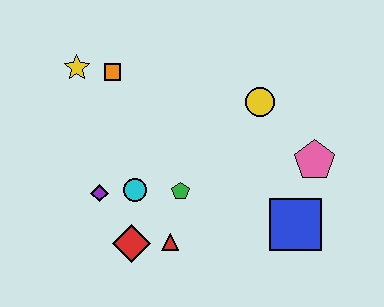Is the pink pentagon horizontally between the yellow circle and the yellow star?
No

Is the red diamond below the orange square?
Yes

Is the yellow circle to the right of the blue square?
No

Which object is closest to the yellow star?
The orange square is closest to the yellow star.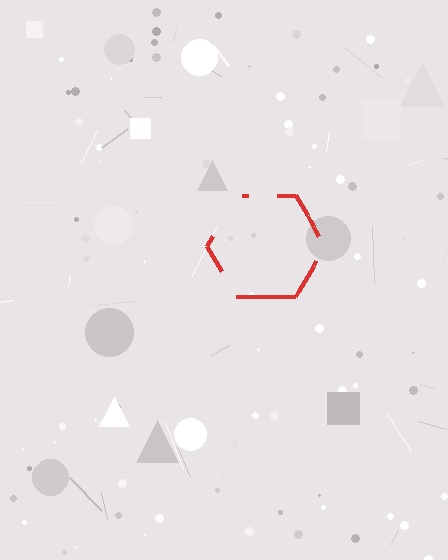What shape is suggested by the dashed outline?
The dashed outline suggests a hexagon.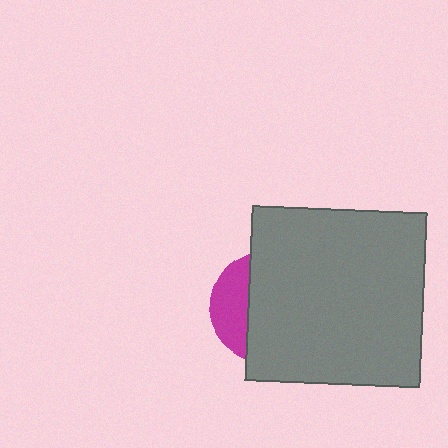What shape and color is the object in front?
The object in front is a gray square.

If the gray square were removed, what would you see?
You would see the complete magenta circle.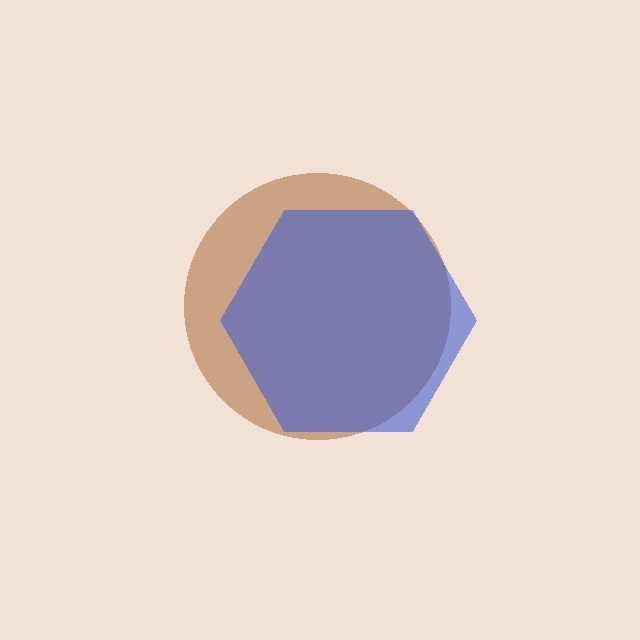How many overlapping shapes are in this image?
There are 2 overlapping shapes in the image.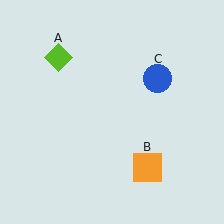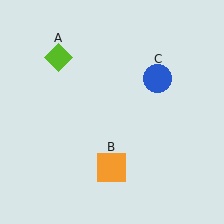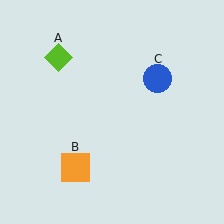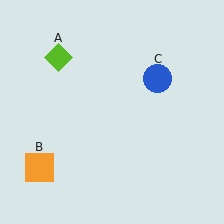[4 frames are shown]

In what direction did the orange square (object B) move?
The orange square (object B) moved left.